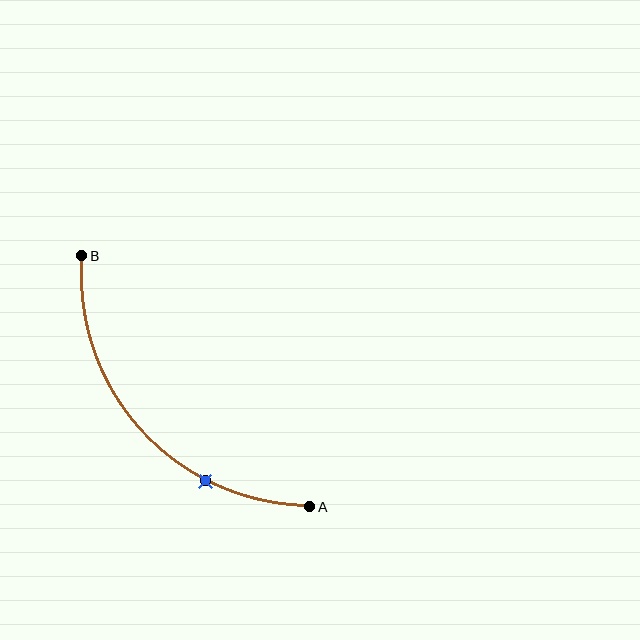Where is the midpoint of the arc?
The arc midpoint is the point on the curve farthest from the straight line joining A and B. It sits below and to the left of that line.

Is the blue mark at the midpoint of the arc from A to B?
No. The blue mark lies on the arc but is closer to endpoint A. The arc midpoint would be at the point on the curve equidistant along the arc from both A and B.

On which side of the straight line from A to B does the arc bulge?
The arc bulges below and to the left of the straight line connecting A and B.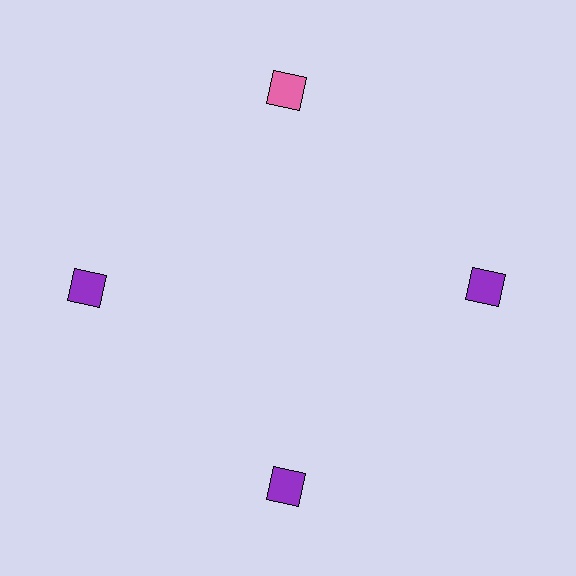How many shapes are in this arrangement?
There are 4 shapes arranged in a ring pattern.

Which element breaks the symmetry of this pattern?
The pink diamond at roughly the 12 o'clock position breaks the symmetry. All other shapes are purple diamonds.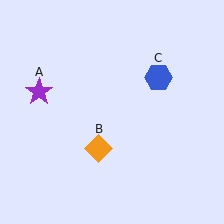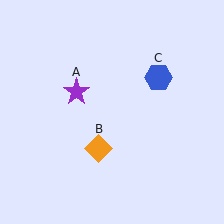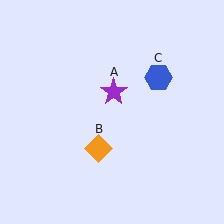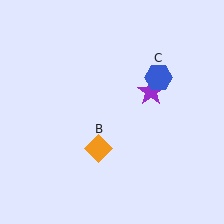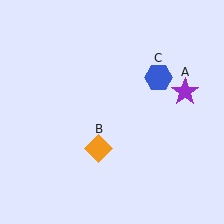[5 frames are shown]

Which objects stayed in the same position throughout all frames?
Orange diamond (object B) and blue hexagon (object C) remained stationary.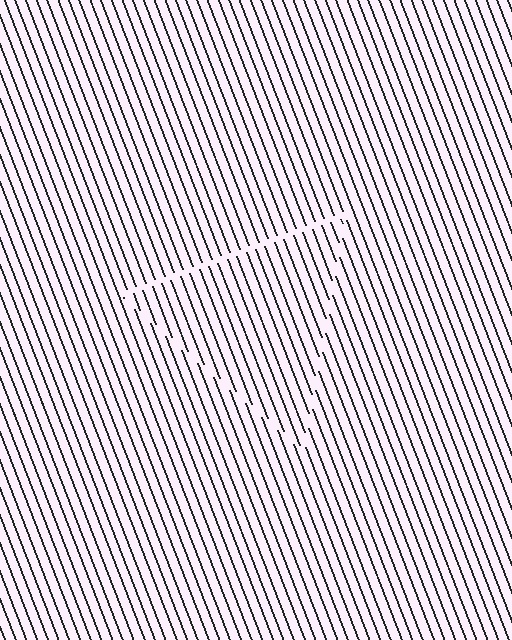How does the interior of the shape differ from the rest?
The interior of the shape contains the same grating, shifted by half a period — the contour is defined by the phase discontinuity where line-ends from the inner and outer gratings abut.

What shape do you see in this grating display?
An illusory triangle. The interior of the shape contains the same grating, shifted by half a period — the contour is defined by the phase discontinuity where line-ends from the inner and outer gratings abut.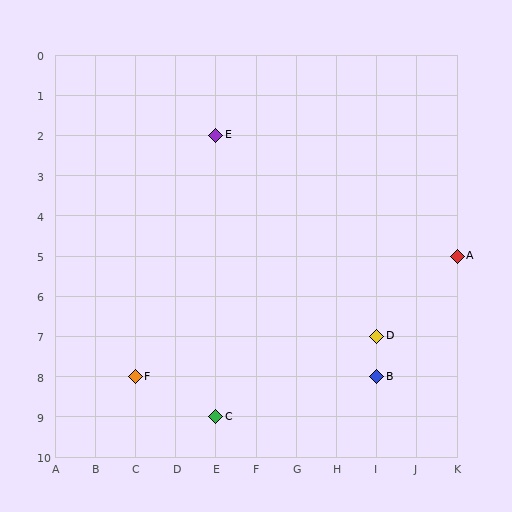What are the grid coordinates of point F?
Point F is at grid coordinates (C, 8).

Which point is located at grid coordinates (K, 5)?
Point A is at (K, 5).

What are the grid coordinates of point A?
Point A is at grid coordinates (K, 5).